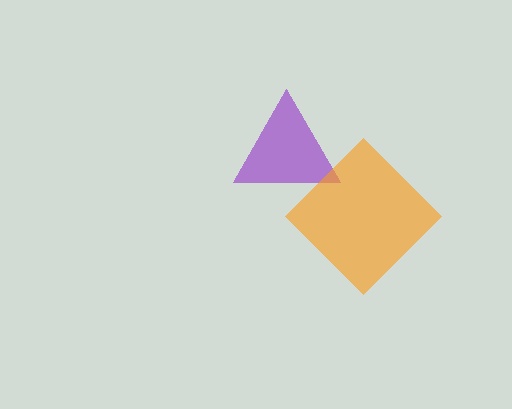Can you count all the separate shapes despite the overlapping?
Yes, there are 2 separate shapes.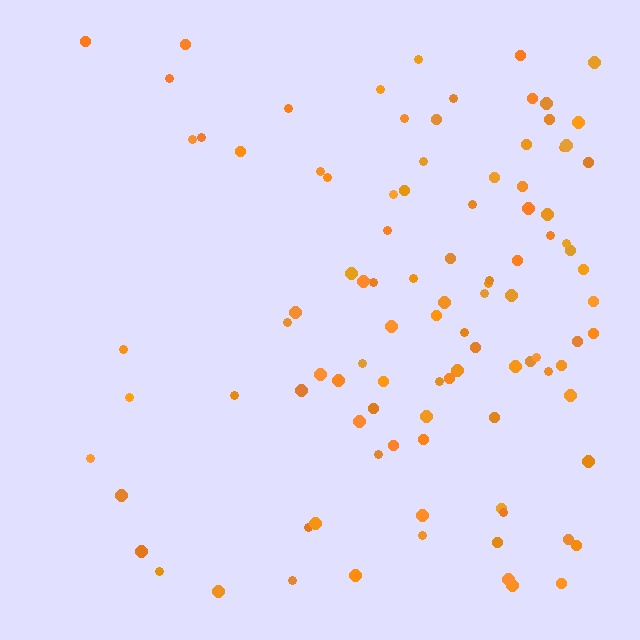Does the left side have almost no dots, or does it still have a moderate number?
Still a moderate number, just noticeably fewer than the right.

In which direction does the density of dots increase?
From left to right, with the right side densest.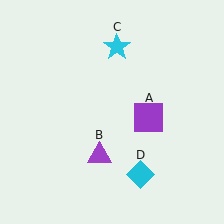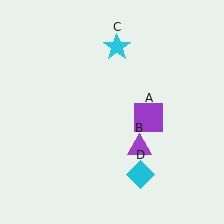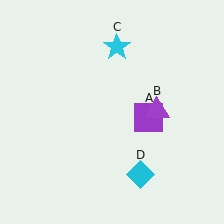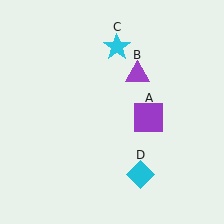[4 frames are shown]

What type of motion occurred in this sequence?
The purple triangle (object B) rotated counterclockwise around the center of the scene.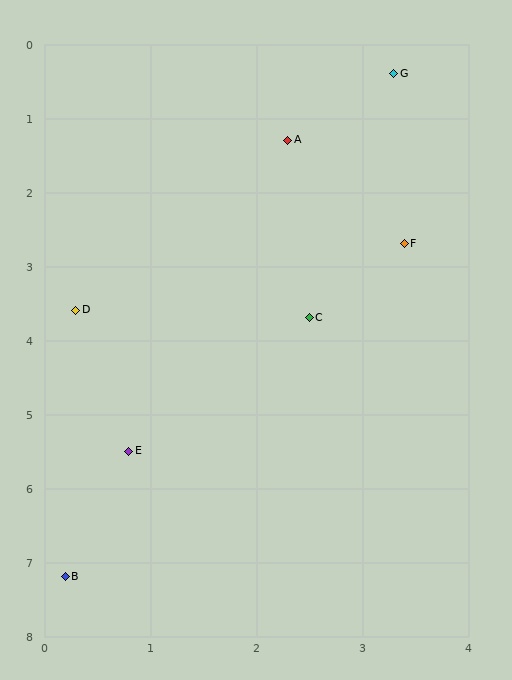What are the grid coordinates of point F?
Point F is at approximately (3.4, 2.7).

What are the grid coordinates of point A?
Point A is at approximately (2.3, 1.3).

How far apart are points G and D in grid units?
Points G and D are about 4.4 grid units apart.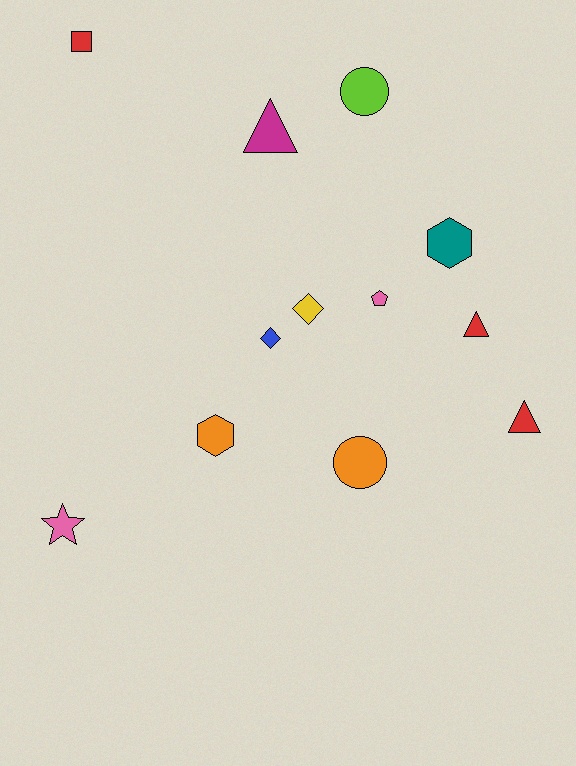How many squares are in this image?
There is 1 square.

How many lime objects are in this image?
There is 1 lime object.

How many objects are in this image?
There are 12 objects.